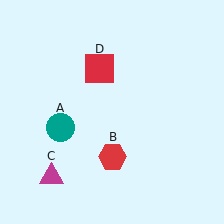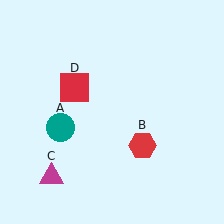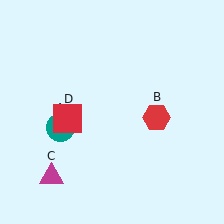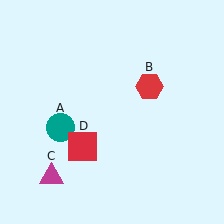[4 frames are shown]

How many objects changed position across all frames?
2 objects changed position: red hexagon (object B), red square (object D).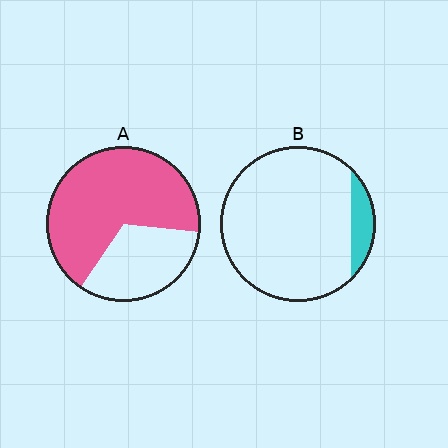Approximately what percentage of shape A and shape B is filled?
A is approximately 65% and B is approximately 10%.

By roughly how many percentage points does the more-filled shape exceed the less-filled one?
By roughly 55 percentage points (A over B).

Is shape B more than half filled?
No.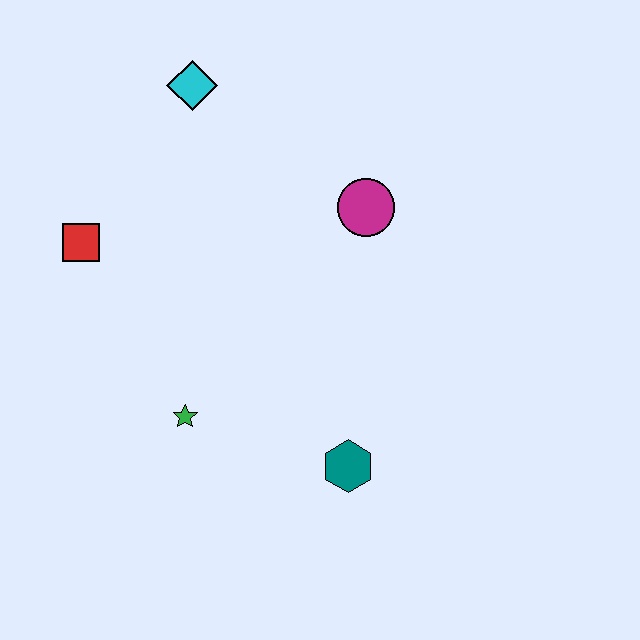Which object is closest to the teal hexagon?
The green star is closest to the teal hexagon.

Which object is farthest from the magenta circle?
The red square is farthest from the magenta circle.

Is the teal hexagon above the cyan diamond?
No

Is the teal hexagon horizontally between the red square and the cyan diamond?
No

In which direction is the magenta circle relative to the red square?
The magenta circle is to the right of the red square.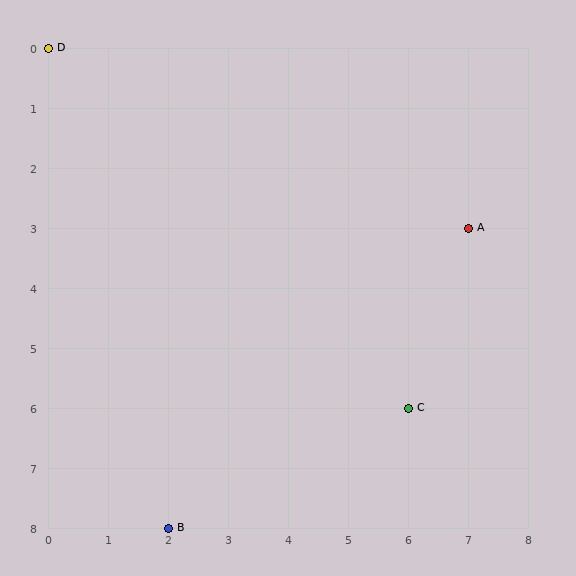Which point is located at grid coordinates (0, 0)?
Point D is at (0, 0).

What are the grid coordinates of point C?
Point C is at grid coordinates (6, 6).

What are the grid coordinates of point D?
Point D is at grid coordinates (0, 0).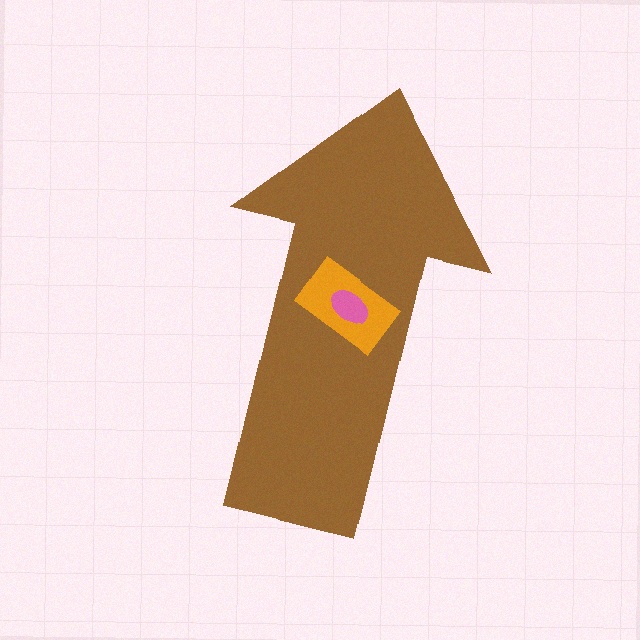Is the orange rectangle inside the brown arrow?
Yes.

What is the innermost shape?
The pink ellipse.